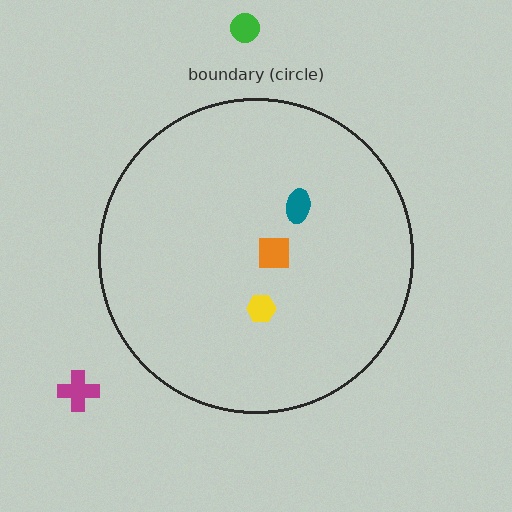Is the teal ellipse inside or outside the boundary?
Inside.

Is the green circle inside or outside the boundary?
Outside.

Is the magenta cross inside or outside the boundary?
Outside.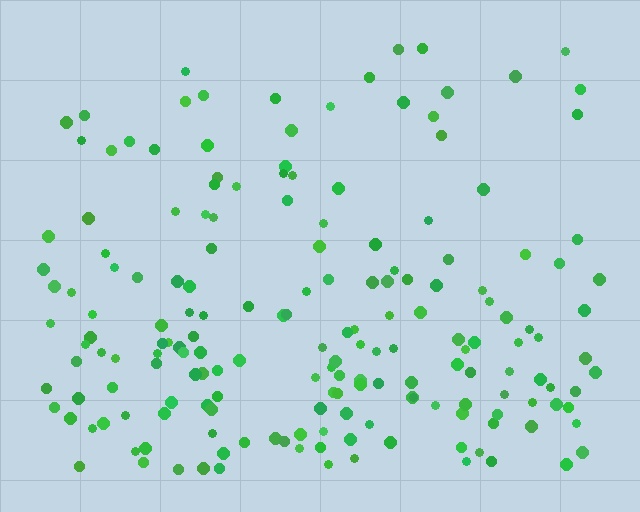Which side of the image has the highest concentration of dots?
The bottom.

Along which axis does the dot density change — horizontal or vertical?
Vertical.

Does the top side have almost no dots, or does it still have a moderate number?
Still a moderate number, just noticeably fewer than the bottom.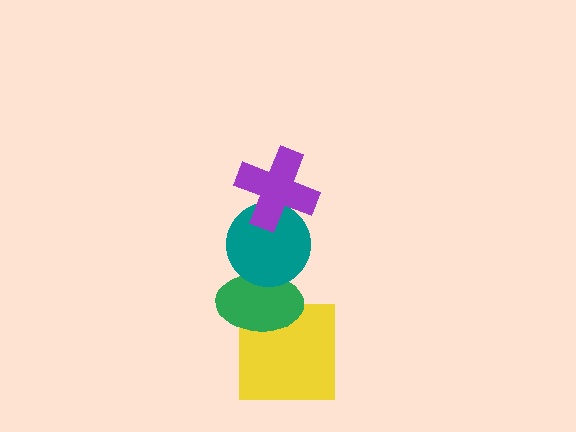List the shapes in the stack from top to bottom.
From top to bottom: the purple cross, the teal circle, the green ellipse, the yellow square.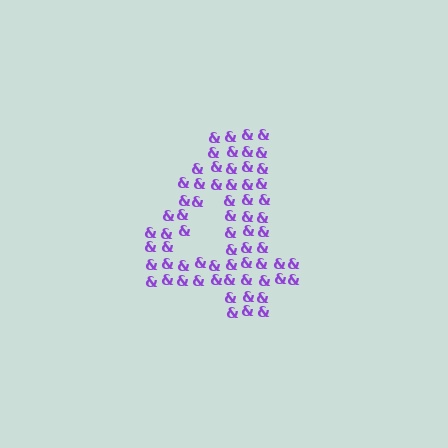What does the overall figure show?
The overall figure shows the digit 4.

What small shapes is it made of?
It is made of small ampersands.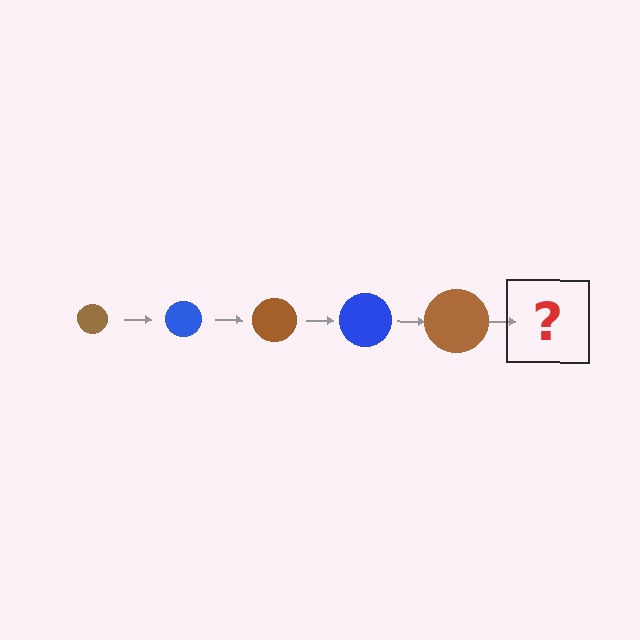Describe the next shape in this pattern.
It should be a blue circle, larger than the previous one.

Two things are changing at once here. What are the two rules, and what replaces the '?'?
The two rules are that the circle grows larger each step and the color cycles through brown and blue. The '?' should be a blue circle, larger than the previous one.